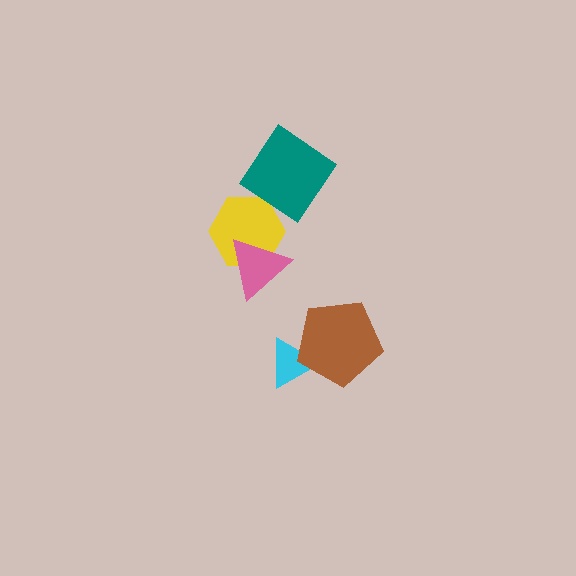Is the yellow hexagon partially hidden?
Yes, it is partially covered by another shape.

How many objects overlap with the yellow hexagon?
2 objects overlap with the yellow hexagon.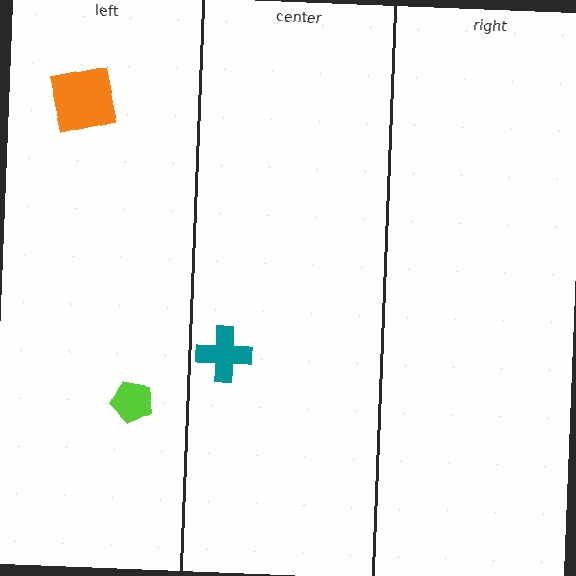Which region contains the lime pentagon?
The left region.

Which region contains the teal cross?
The center region.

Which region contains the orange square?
The left region.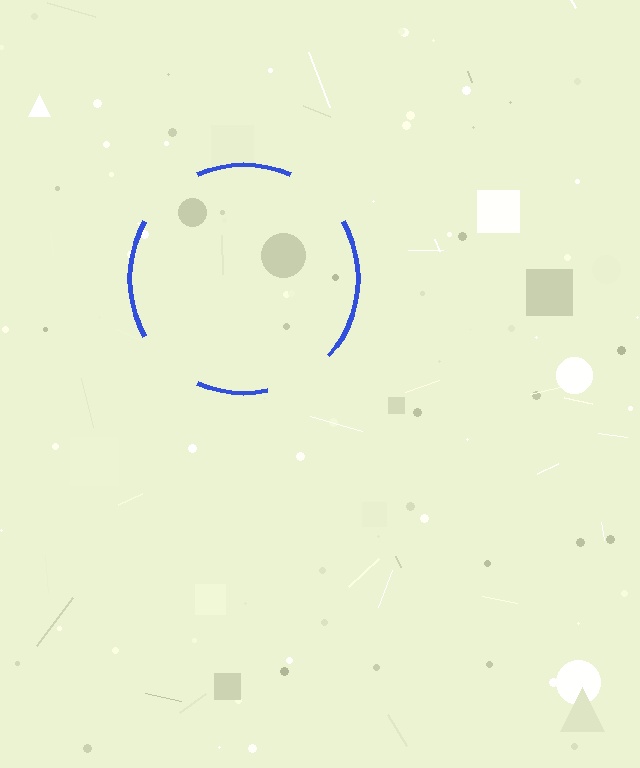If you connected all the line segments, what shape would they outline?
They would outline a circle.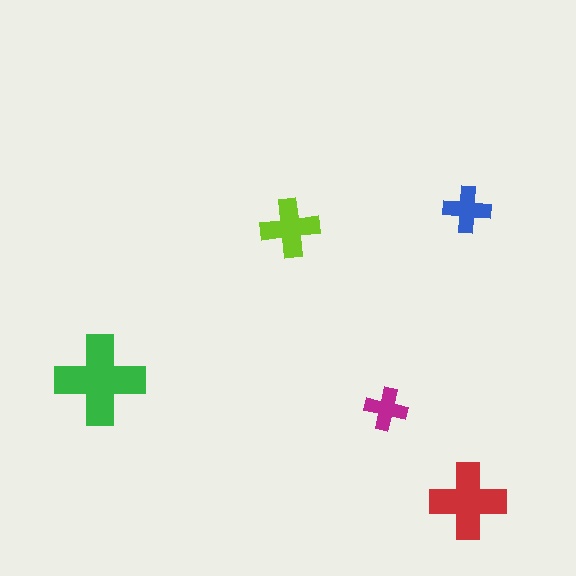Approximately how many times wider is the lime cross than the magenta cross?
About 1.5 times wider.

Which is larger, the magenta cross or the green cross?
The green one.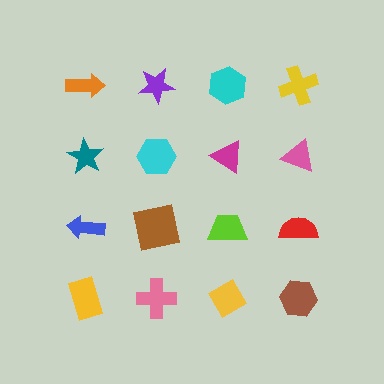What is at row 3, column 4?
A red semicircle.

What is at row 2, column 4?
A pink triangle.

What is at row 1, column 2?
A purple star.